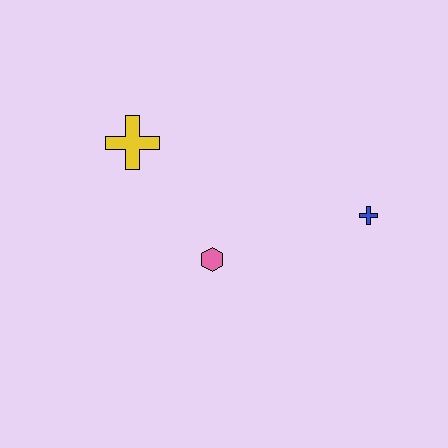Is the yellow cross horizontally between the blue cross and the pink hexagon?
No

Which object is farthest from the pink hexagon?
The blue cross is farthest from the pink hexagon.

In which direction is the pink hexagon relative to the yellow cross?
The pink hexagon is below the yellow cross.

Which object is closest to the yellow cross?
The pink hexagon is closest to the yellow cross.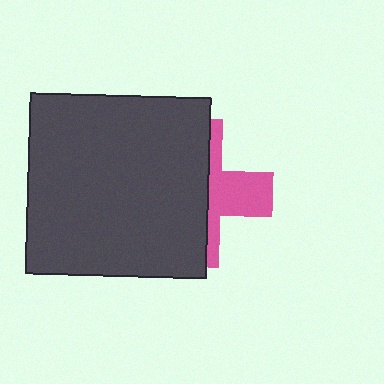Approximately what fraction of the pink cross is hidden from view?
Roughly 64% of the pink cross is hidden behind the dark gray square.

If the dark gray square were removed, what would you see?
You would see the complete pink cross.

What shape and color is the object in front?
The object in front is a dark gray square.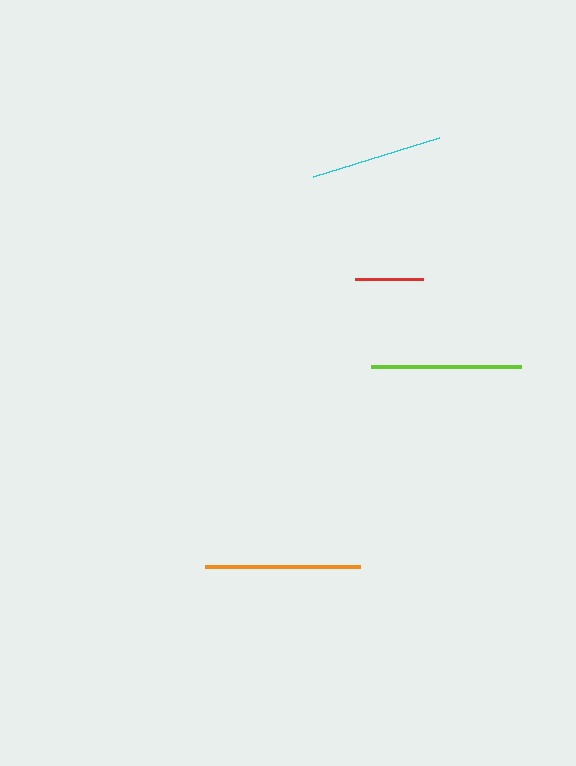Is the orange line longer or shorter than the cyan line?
The orange line is longer than the cyan line.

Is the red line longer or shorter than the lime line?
The lime line is longer than the red line.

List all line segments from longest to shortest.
From longest to shortest: orange, lime, cyan, red.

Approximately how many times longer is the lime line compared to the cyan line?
The lime line is approximately 1.1 times the length of the cyan line.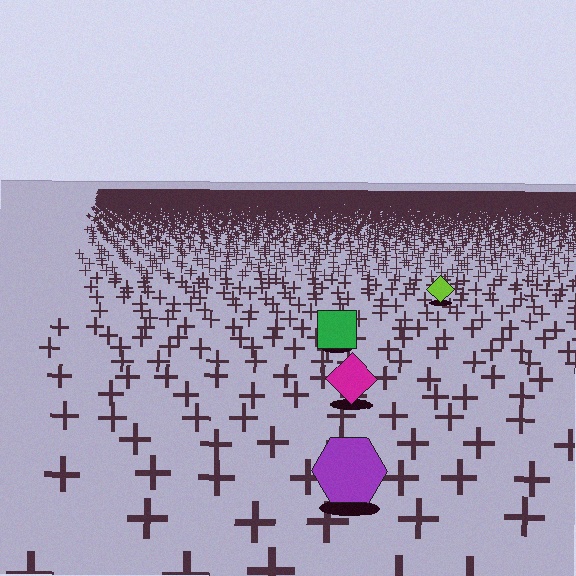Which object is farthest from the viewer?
The lime diamond is farthest from the viewer. It appears smaller and the ground texture around it is denser.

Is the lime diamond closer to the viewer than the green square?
No. The green square is closer — you can tell from the texture gradient: the ground texture is coarser near it.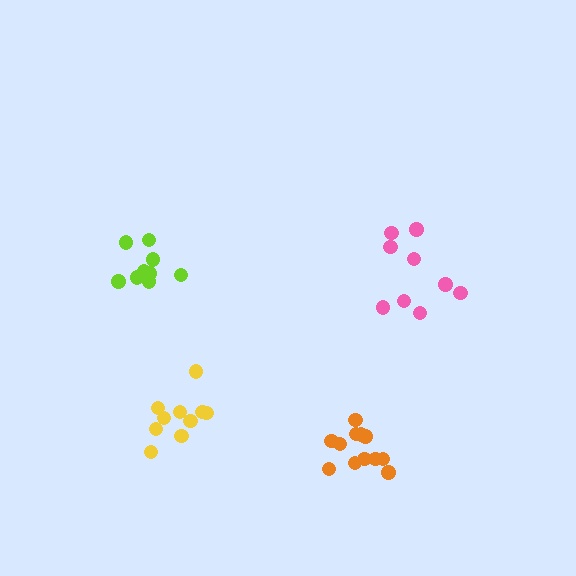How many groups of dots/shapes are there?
There are 4 groups.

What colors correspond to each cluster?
The clusters are colored: pink, yellow, lime, orange.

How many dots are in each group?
Group 1: 9 dots, Group 2: 11 dots, Group 3: 9 dots, Group 4: 12 dots (41 total).